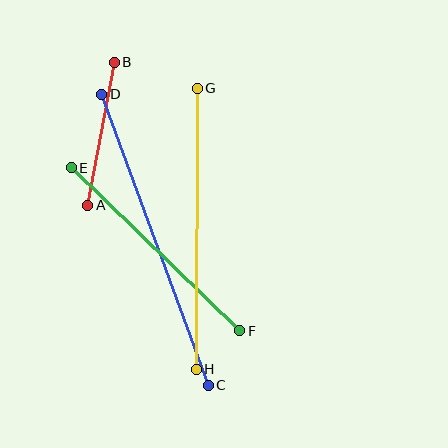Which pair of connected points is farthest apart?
Points C and D are farthest apart.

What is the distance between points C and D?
The distance is approximately 310 pixels.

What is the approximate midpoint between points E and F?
The midpoint is at approximately (155, 249) pixels.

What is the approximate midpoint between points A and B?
The midpoint is at approximately (101, 134) pixels.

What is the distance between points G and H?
The distance is approximately 281 pixels.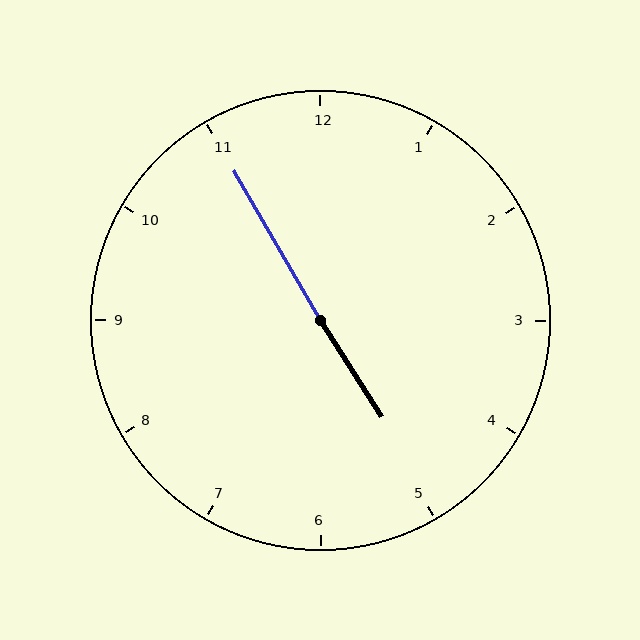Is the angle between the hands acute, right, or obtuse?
It is obtuse.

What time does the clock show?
4:55.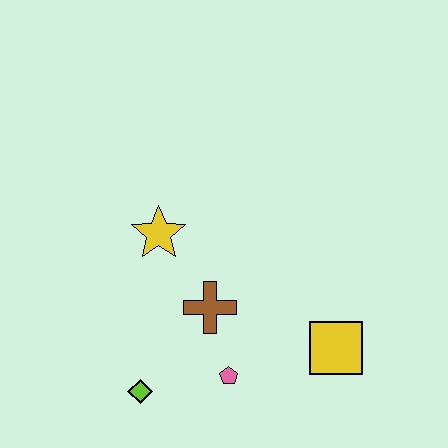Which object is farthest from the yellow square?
The yellow star is farthest from the yellow square.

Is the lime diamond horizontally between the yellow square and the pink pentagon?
No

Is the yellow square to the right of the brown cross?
Yes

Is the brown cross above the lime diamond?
Yes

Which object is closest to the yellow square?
The pink pentagon is closest to the yellow square.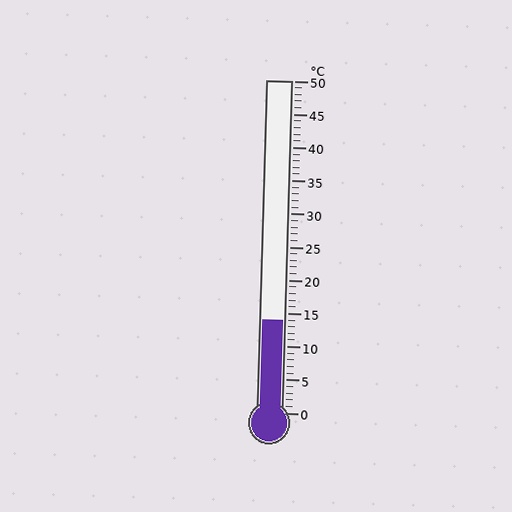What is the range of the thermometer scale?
The thermometer scale ranges from 0°C to 50°C.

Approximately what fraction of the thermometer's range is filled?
The thermometer is filled to approximately 30% of its range.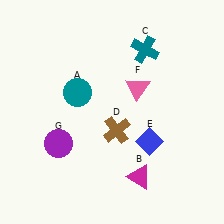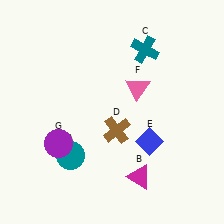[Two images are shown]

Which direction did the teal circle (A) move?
The teal circle (A) moved down.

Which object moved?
The teal circle (A) moved down.